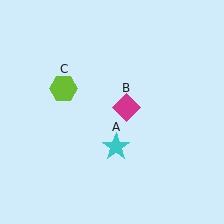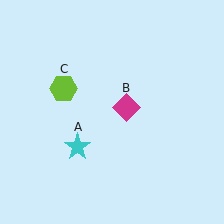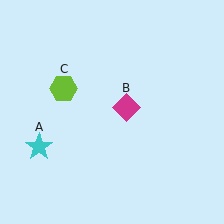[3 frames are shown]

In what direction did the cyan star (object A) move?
The cyan star (object A) moved left.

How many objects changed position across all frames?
1 object changed position: cyan star (object A).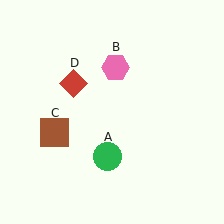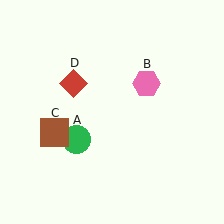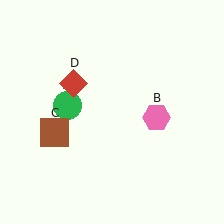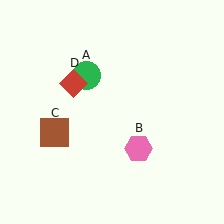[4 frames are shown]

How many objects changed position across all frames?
2 objects changed position: green circle (object A), pink hexagon (object B).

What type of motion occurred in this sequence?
The green circle (object A), pink hexagon (object B) rotated clockwise around the center of the scene.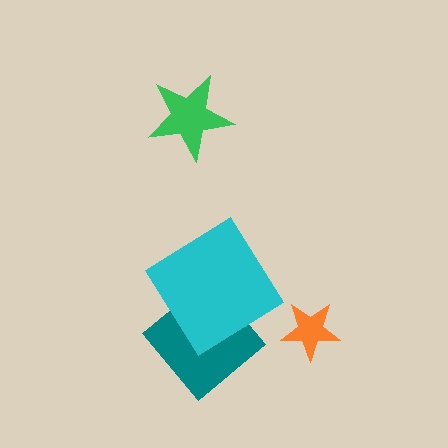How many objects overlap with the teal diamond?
1 object overlaps with the teal diamond.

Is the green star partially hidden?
No, no other shape covers it.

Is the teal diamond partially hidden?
Yes, it is partially covered by another shape.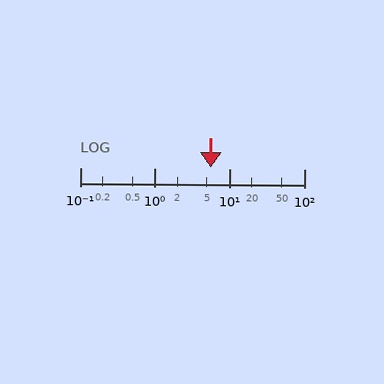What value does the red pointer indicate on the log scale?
The pointer indicates approximately 5.6.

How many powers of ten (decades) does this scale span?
The scale spans 3 decades, from 0.1 to 100.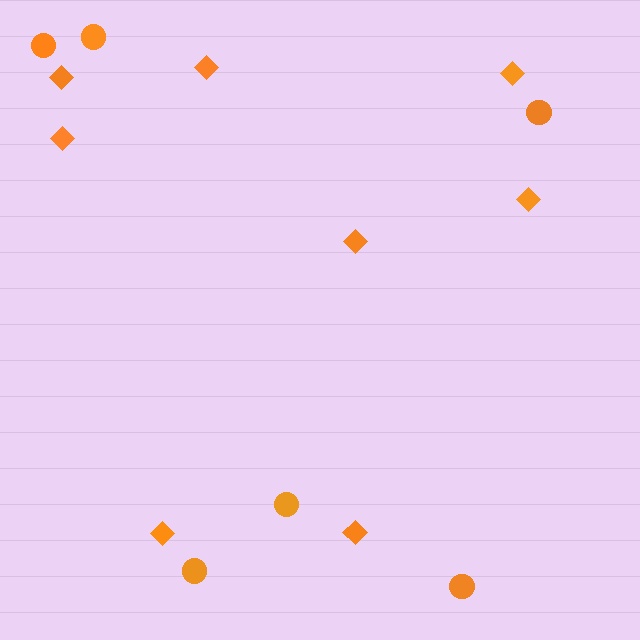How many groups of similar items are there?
There are 2 groups: one group of circles (6) and one group of diamonds (8).